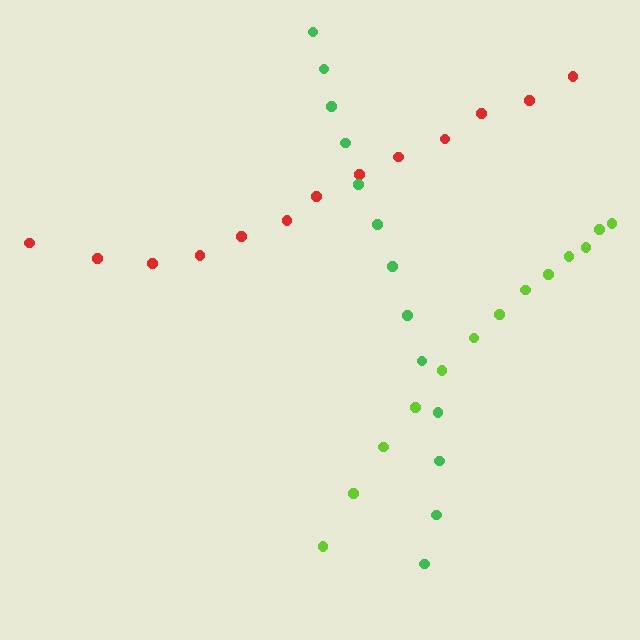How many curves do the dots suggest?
There are 3 distinct paths.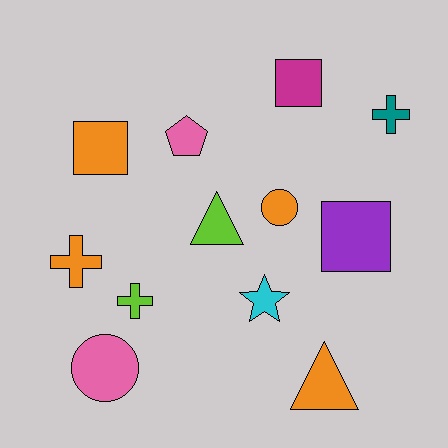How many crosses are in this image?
There are 3 crosses.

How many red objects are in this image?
There are no red objects.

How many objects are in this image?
There are 12 objects.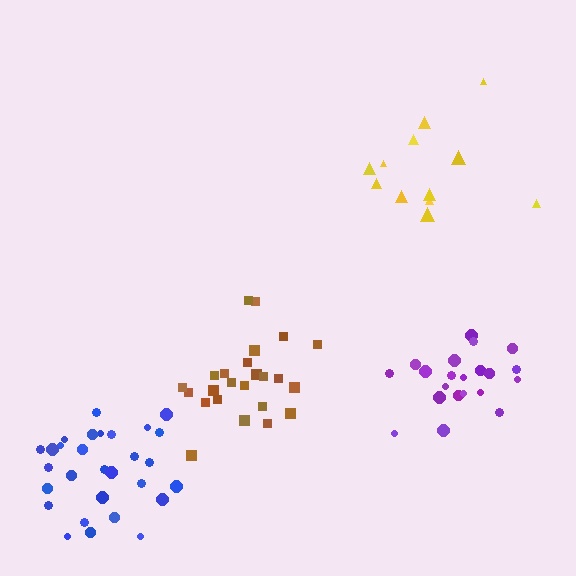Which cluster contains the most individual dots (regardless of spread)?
Blue (30).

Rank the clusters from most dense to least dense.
blue, purple, brown, yellow.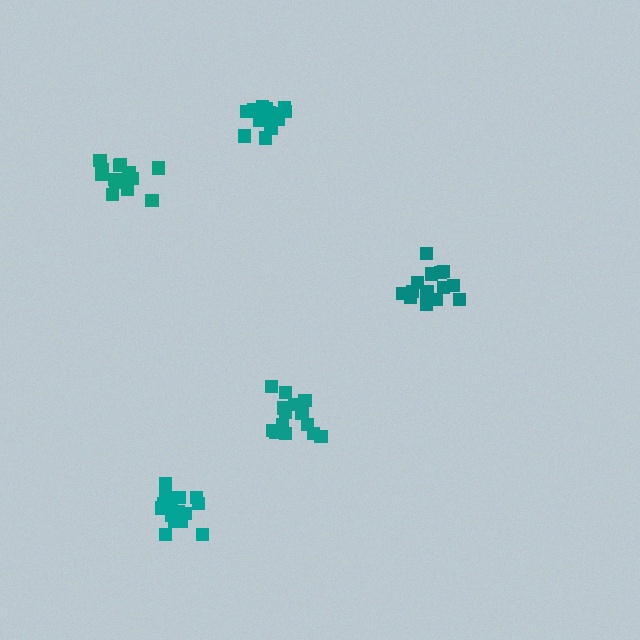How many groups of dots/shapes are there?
There are 5 groups.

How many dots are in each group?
Group 1: 15 dots, Group 2: 16 dots, Group 3: 15 dots, Group 4: 14 dots, Group 5: 15 dots (75 total).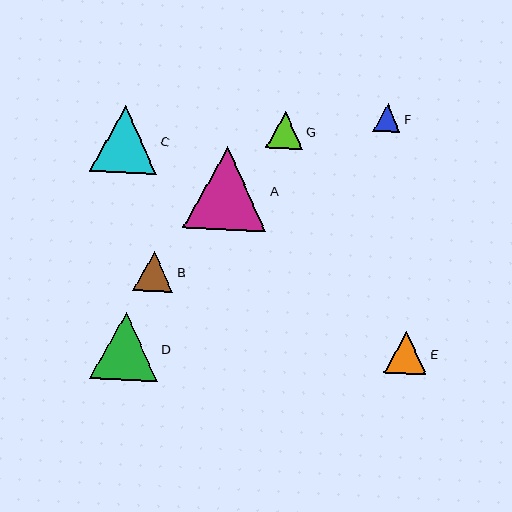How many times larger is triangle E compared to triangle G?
Triangle E is approximately 1.2 times the size of triangle G.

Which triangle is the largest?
Triangle A is the largest with a size of approximately 83 pixels.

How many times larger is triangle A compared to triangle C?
Triangle A is approximately 1.3 times the size of triangle C.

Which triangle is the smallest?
Triangle F is the smallest with a size of approximately 27 pixels.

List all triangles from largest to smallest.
From largest to smallest: A, D, C, E, B, G, F.